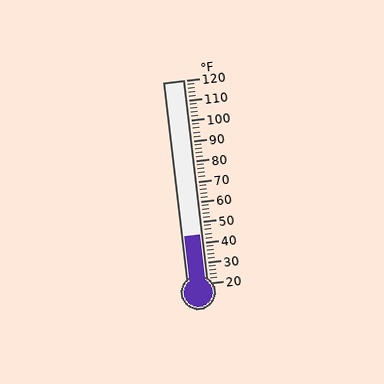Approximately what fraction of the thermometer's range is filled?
The thermometer is filled to approximately 25% of its range.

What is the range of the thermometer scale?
The thermometer scale ranges from 20°F to 120°F.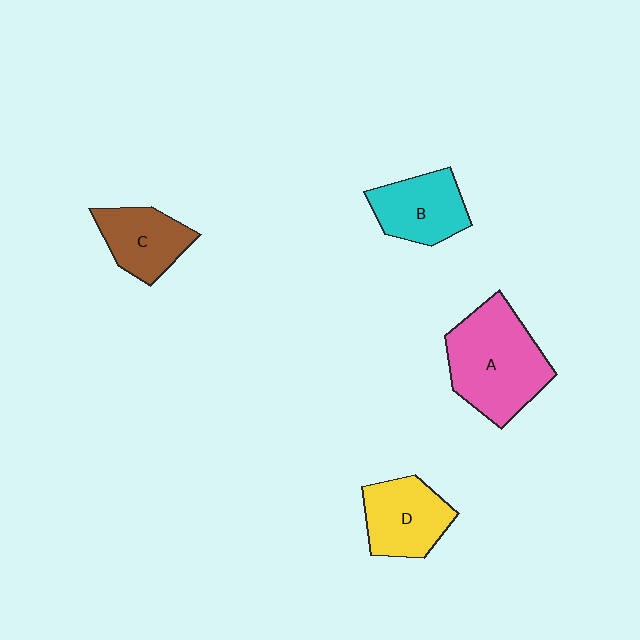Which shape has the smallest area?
Shape C (brown).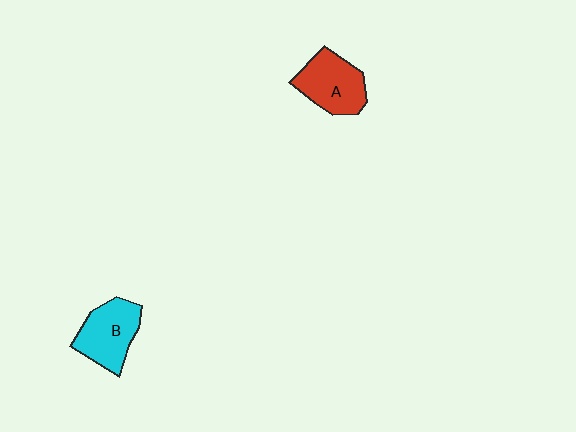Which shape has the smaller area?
Shape A (red).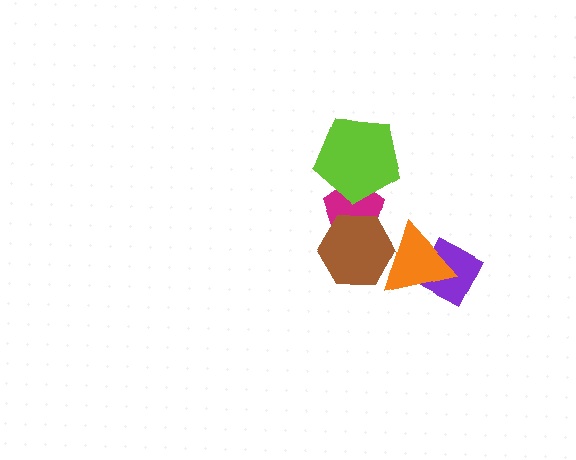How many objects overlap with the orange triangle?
2 objects overlap with the orange triangle.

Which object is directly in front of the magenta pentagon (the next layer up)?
The lime pentagon is directly in front of the magenta pentagon.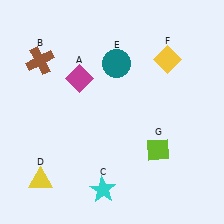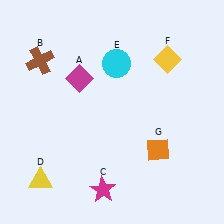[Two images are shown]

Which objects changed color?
C changed from cyan to magenta. E changed from teal to cyan. G changed from lime to orange.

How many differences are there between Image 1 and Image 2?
There are 3 differences between the two images.